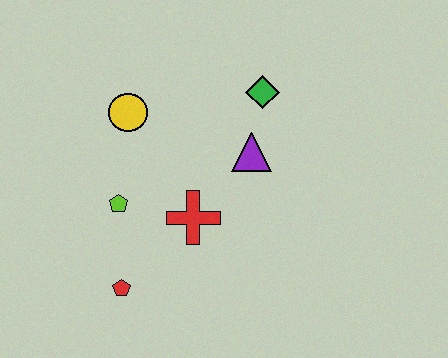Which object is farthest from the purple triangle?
The red pentagon is farthest from the purple triangle.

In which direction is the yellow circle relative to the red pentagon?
The yellow circle is above the red pentagon.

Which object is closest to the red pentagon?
The lime pentagon is closest to the red pentagon.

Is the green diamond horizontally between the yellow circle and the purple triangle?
No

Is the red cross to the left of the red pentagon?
No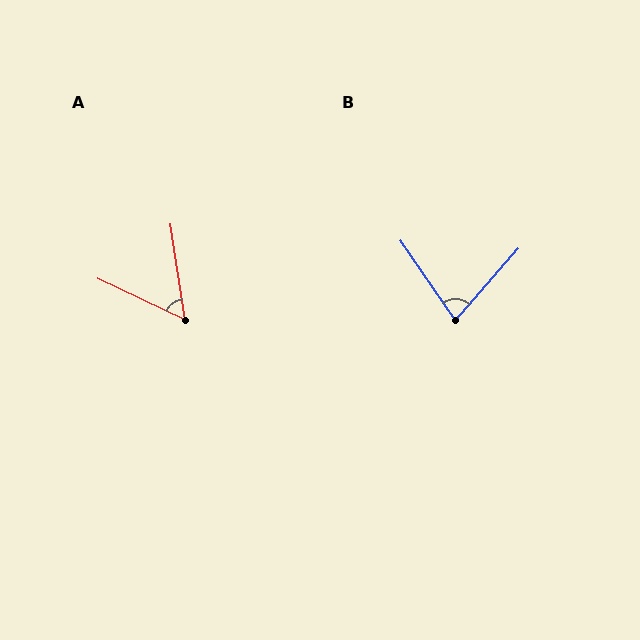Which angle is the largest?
B, at approximately 76 degrees.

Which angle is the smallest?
A, at approximately 56 degrees.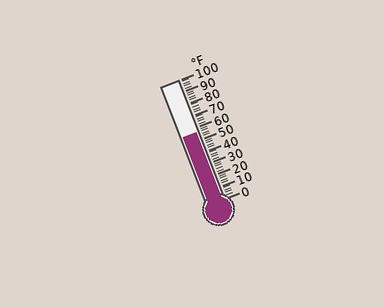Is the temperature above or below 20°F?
The temperature is above 20°F.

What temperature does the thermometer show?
The thermometer shows approximately 56°F.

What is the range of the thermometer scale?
The thermometer scale ranges from 0°F to 100°F.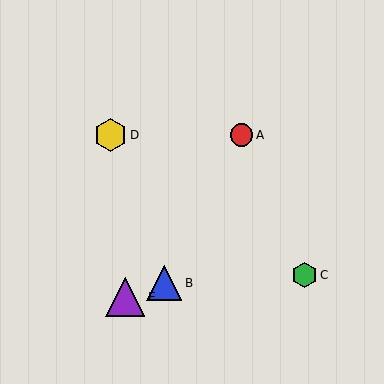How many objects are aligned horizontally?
2 objects (A, D) are aligned horizontally.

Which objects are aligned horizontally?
Objects A, D are aligned horizontally.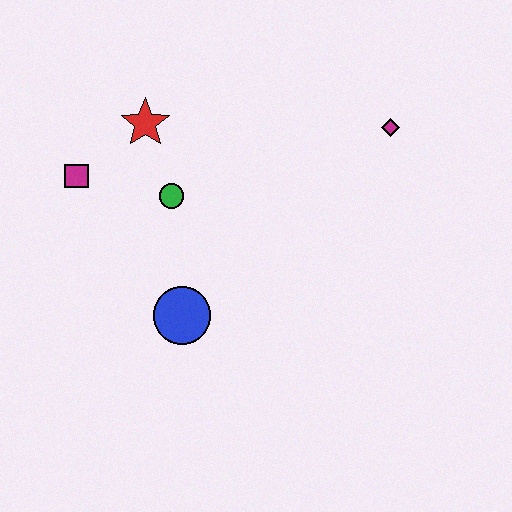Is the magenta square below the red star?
Yes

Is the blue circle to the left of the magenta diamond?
Yes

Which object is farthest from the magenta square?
The magenta diamond is farthest from the magenta square.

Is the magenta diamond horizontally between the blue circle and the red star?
No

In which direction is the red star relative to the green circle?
The red star is above the green circle.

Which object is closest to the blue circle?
The green circle is closest to the blue circle.